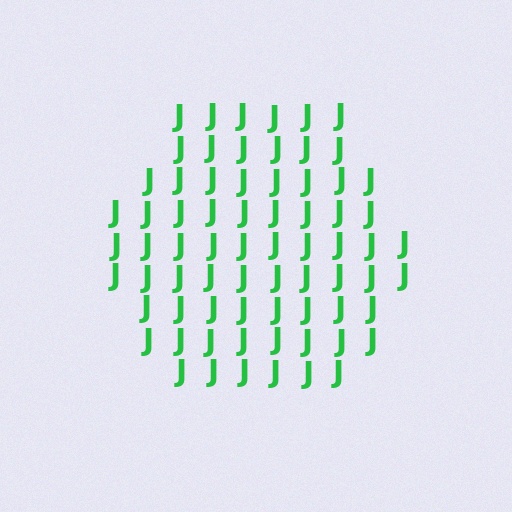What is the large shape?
The large shape is a hexagon.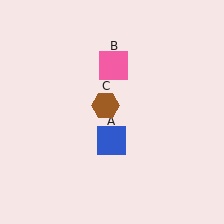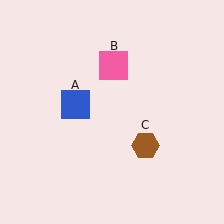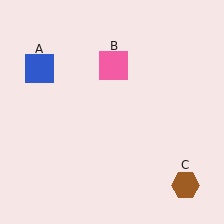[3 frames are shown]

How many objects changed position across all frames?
2 objects changed position: blue square (object A), brown hexagon (object C).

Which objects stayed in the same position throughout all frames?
Pink square (object B) remained stationary.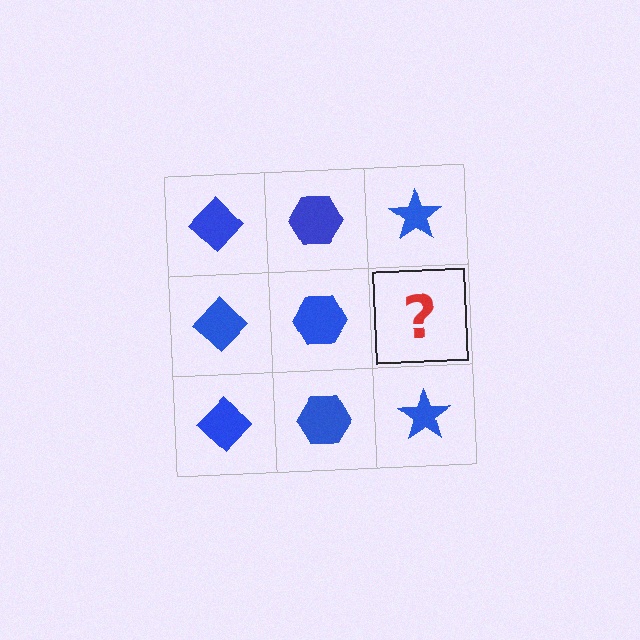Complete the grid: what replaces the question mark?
The question mark should be replaced with a blue star.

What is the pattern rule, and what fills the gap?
The rule is that each column has a consistent shape. The gap should be filled with a blue star.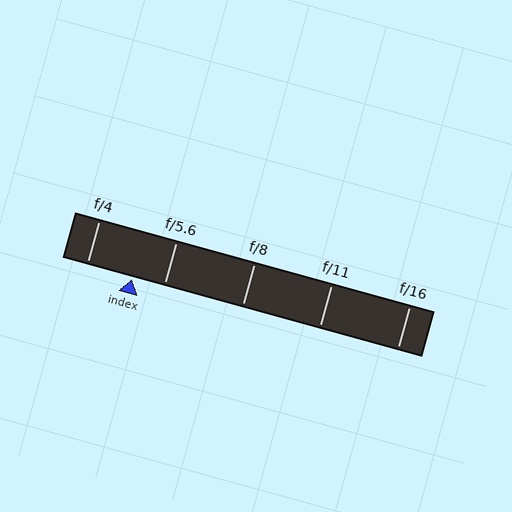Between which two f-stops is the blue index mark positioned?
The index mark is between f/4 and f/5.6.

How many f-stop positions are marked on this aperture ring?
There are 5 f-stop positions marked.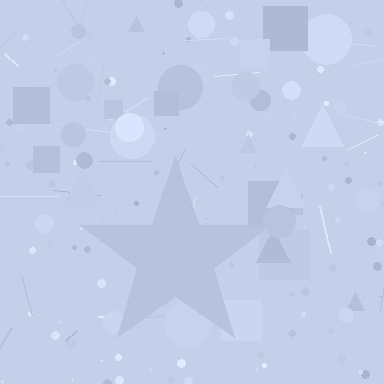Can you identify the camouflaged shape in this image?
The camouflaged shape is a star.